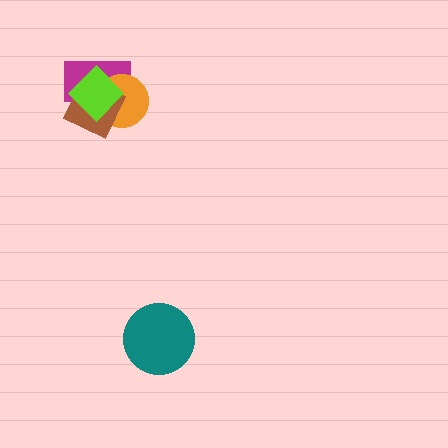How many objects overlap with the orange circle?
3 objects overlap with the orange circle.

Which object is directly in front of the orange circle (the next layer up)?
The brown diamond is directly in front of the orange circle.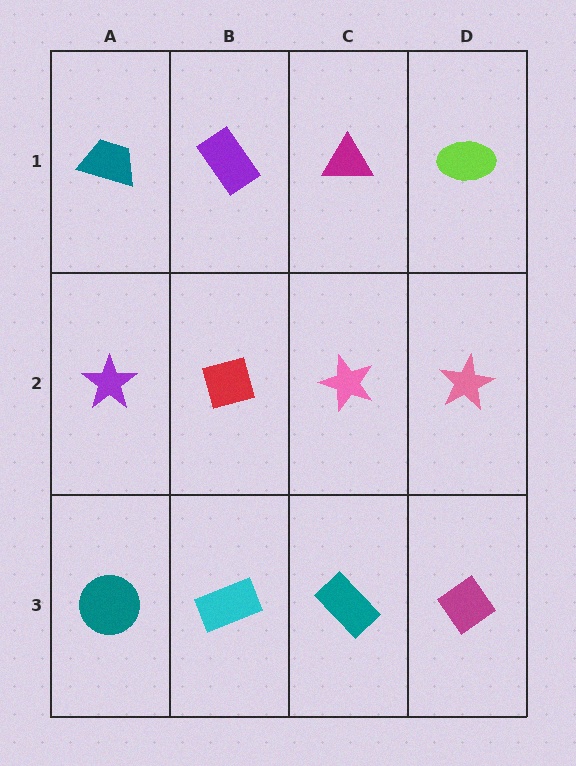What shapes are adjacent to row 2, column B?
A purple rectangle (row 1, column B), a cyan rectangle (row 3, column B), a purple star (row 2, column A), a pink star (row 2, column C).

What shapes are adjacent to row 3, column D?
A pink star (row 2, column D), a teal rectangle (row 3, column C).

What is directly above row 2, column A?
A teal trapezoid.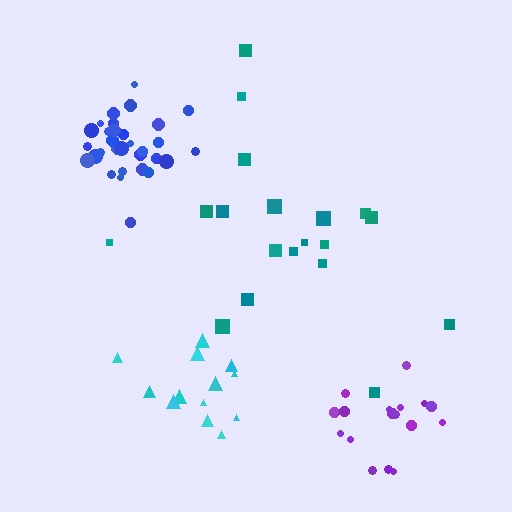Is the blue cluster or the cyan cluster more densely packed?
Blue.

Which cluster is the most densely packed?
Blue.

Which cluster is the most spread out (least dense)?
Teal.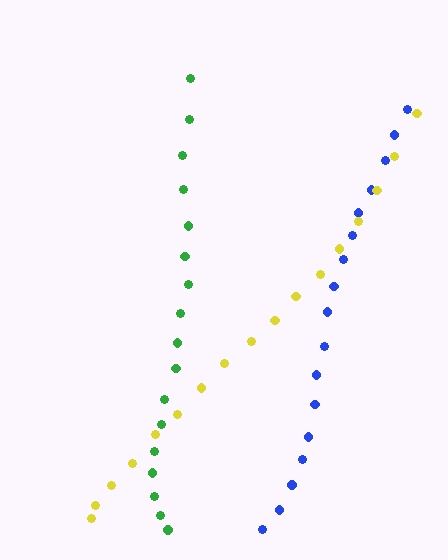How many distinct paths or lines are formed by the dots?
There are 3 distinct paths.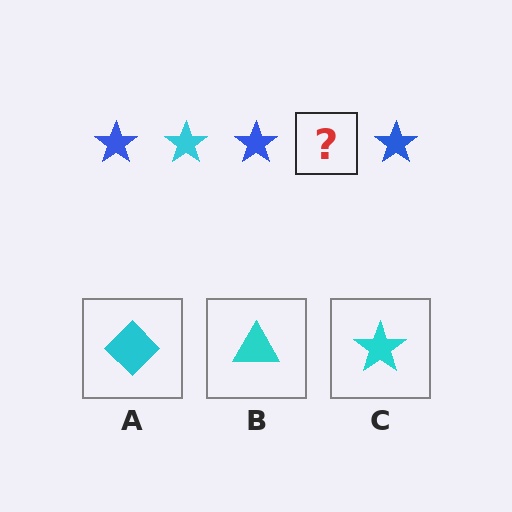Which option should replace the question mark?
Option C.